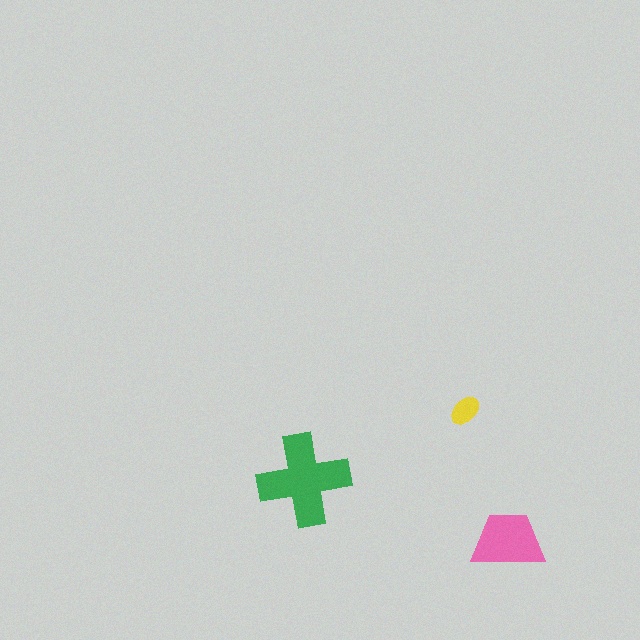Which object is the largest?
The green cross.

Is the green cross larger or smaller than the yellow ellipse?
Larger.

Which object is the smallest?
The yellow ellipse.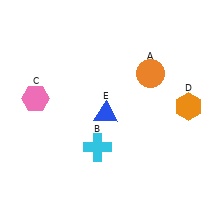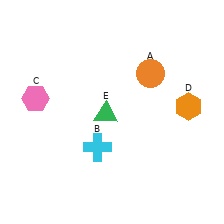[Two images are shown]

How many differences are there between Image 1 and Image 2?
There is 1 difference between the two images.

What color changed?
The triangle (E) changed from blue in Image 1 to green in Image 2.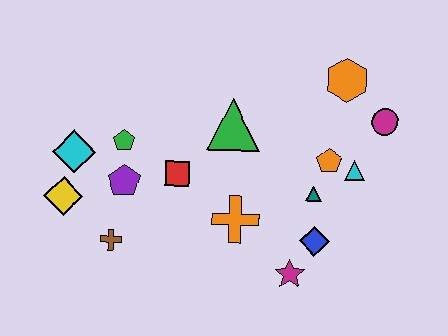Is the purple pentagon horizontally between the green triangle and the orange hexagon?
No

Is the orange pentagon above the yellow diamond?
Yes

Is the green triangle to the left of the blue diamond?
Yes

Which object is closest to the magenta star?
The blue diamond is closest to the magenta star.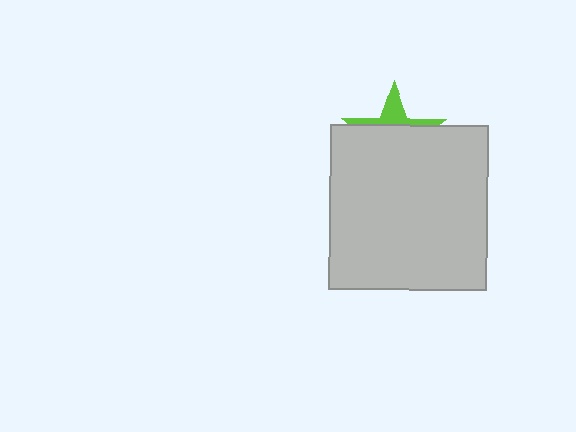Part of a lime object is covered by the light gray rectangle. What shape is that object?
It is a star.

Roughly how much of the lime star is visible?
A small part of it is visible (roughly 31%).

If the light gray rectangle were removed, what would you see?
You would see the complete lime star.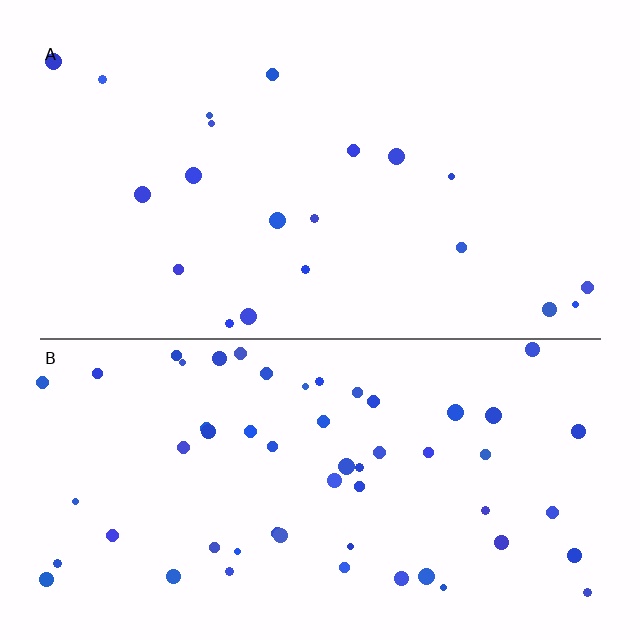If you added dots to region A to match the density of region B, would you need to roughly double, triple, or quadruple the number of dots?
Approximately triple.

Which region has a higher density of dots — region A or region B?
B (the bottom).